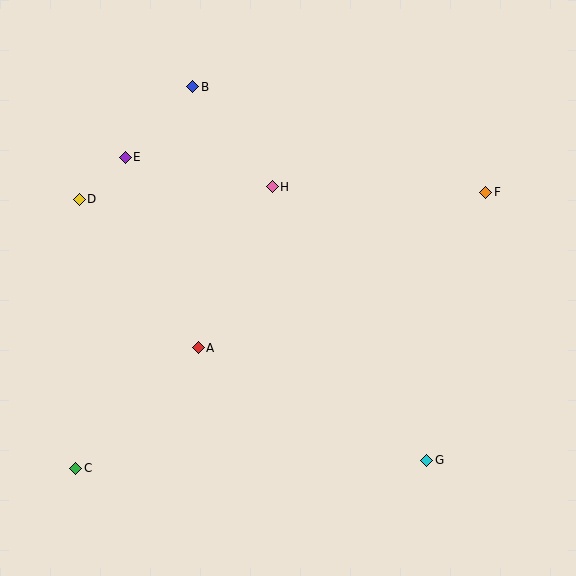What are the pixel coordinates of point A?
Point A is at (198, 348).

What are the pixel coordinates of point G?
Point G is at (427, 460).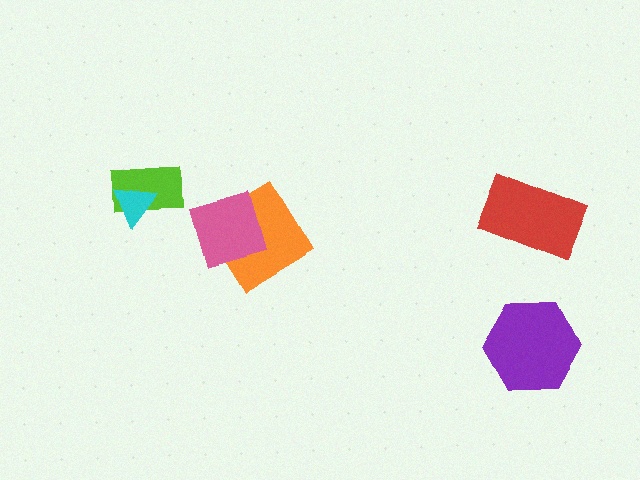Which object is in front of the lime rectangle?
The cyan triangle is in front of the lime rectangle.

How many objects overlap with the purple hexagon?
0 objects overlap with the purple hexagon.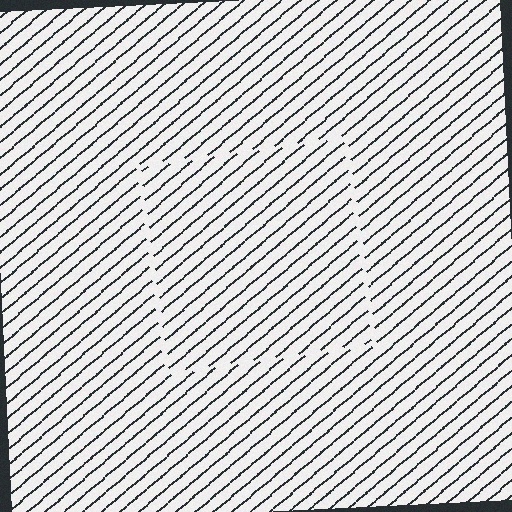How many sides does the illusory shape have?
4 sides — the line-ends trace a square.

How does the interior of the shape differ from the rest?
The interior of the shape contains the same grating, shifted by half a period — the contour is defined by the phase discontinuity where line-ends from the inner and outer gratings abut.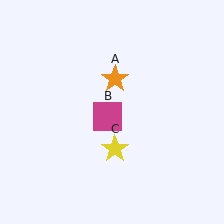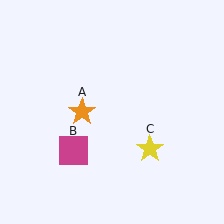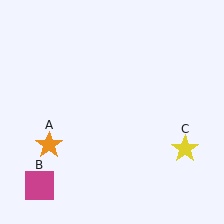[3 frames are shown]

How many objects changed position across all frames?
3 objects changed position: orange star (object A), magenta square (object B), yellow star (object C).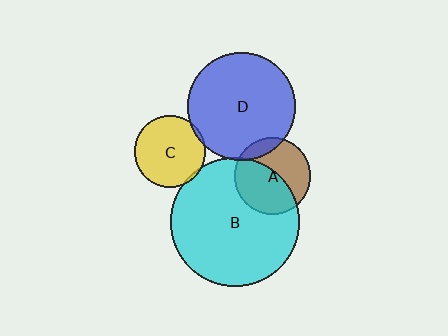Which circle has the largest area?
Circle B (cyan).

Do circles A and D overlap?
Yes.